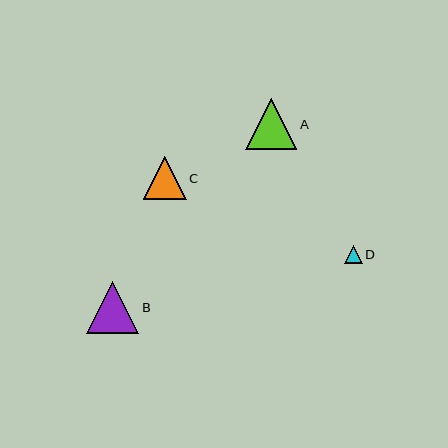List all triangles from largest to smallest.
From largest to smallest: B, A, C, D.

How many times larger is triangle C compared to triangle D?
Triangle C is approximately 2.4 times the size of triangle D.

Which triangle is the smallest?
Triangle D is the smallest with a size of approximately 18 pixels.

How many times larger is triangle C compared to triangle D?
Triangle C is approximately 2.4 times the size of triangle D.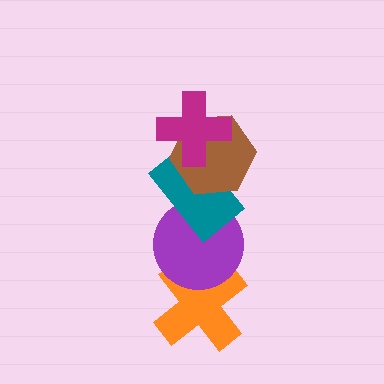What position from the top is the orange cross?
The orange cross is 5th from the top.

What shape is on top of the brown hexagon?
The magenta cross is on top of the brown hexagon.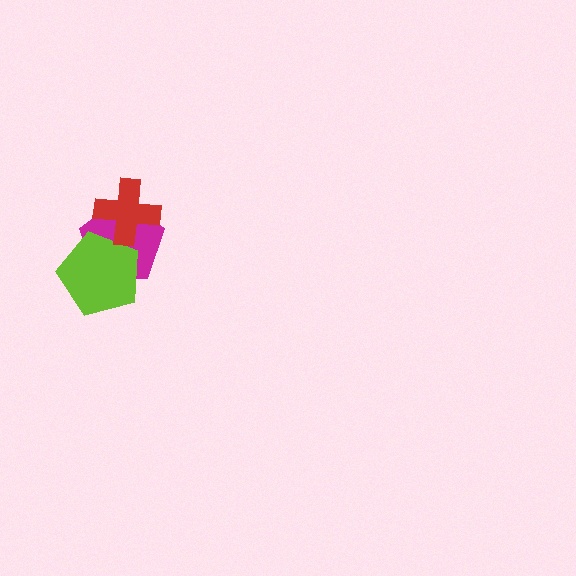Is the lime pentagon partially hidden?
Yes, it is partially covered by another shape.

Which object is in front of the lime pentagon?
The red cross is in front of the lime pentagon.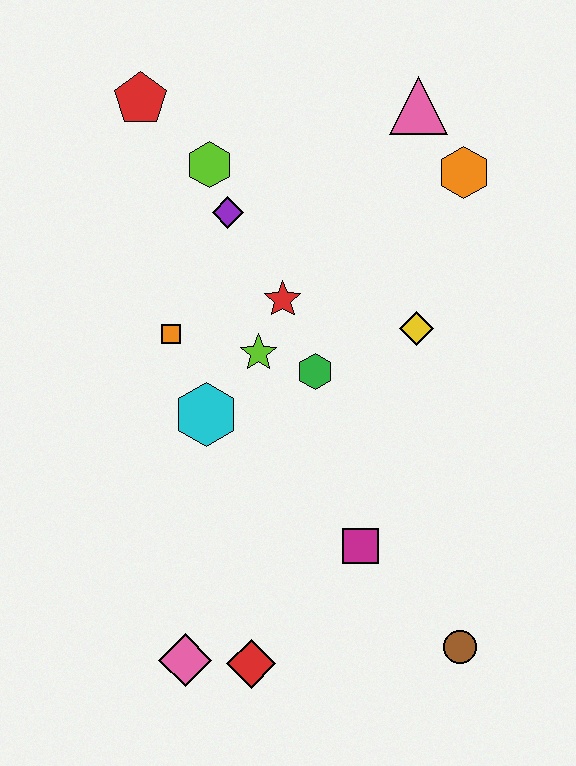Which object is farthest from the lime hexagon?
The brown circle is farthest from the lime hexagon.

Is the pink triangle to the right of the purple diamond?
Yes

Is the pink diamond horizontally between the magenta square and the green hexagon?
No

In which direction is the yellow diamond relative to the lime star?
The yellow diamond is to the right of the lime star.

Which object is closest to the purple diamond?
The lime hexagon is closest to the purple diamond.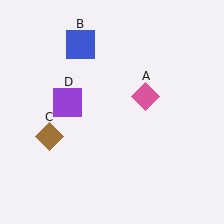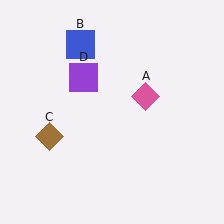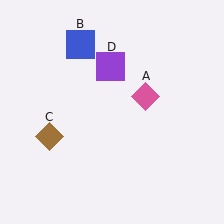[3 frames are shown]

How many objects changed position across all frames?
1 object changed position: purple square (object D).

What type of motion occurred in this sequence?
The purple square (object D) rotated clockwise around the center of the scene.